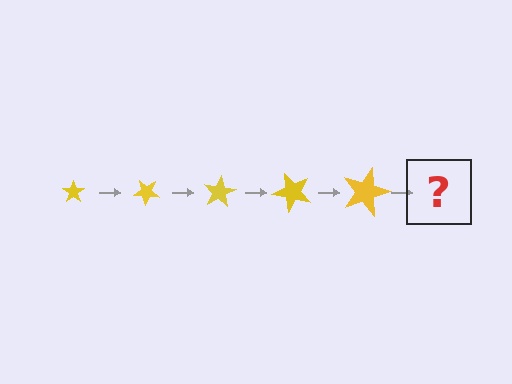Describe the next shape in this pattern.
It should be a star, larger than the previous one and rotated 200 degrees from the start.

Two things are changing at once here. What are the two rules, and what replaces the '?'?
The two rules are that the star grows larger each step and it rotates 40 degrees each step. The '?' should be a star, larger than the previous one and rotated 200 degrees from the start.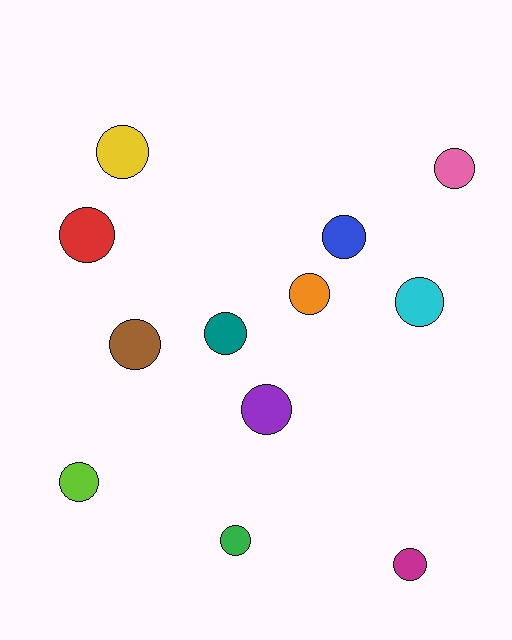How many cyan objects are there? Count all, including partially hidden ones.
There is 1 cyan object.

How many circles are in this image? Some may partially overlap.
There are 12 circles.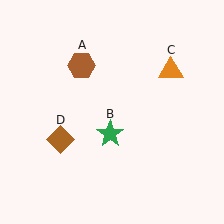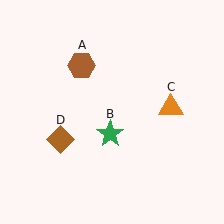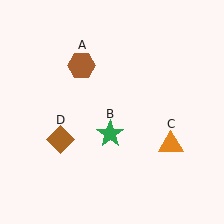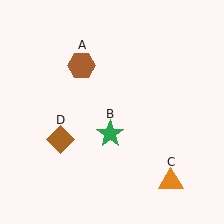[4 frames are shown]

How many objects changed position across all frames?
1 object changed position: orange triangle (object C).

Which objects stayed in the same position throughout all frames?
Brown hexagon (object A) and green star (object B) and brown diamond (object D) remained stationary.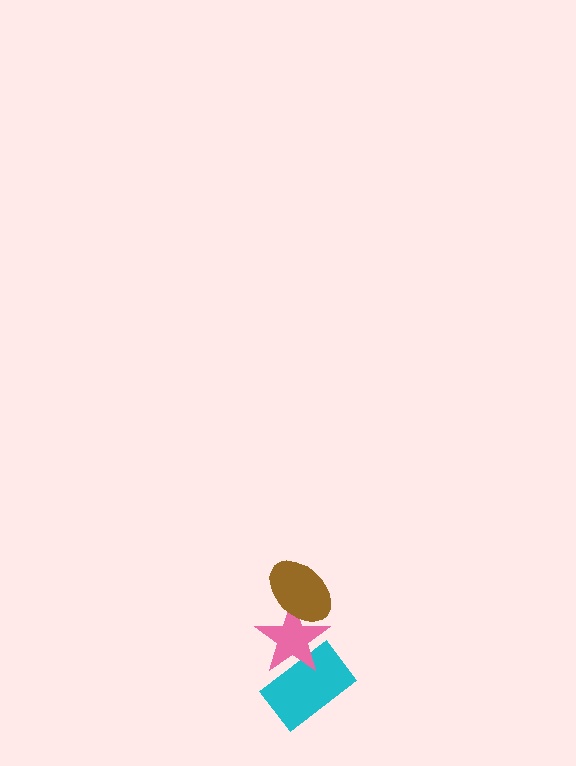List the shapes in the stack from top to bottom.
From top to bottom: the brown ellipse, the pink star, the cyan rectangle.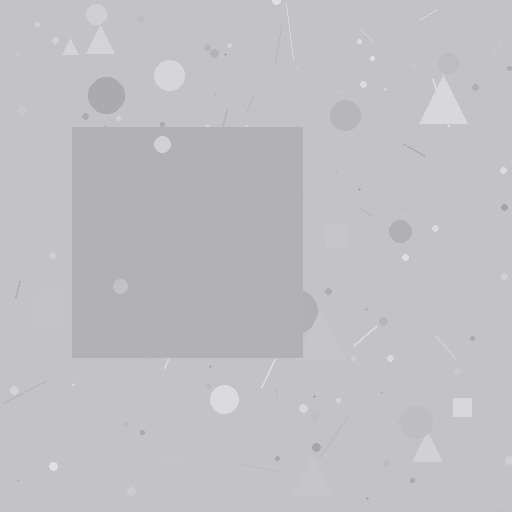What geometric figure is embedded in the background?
A square is embedded in the background.